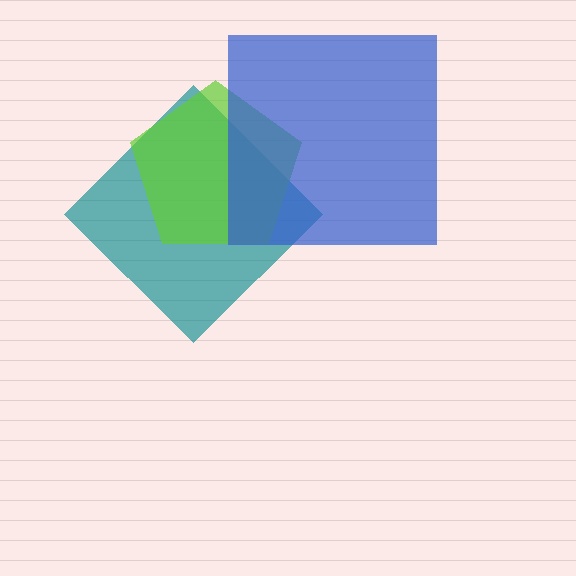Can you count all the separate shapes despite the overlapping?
Yes, there are 3 separate shapes.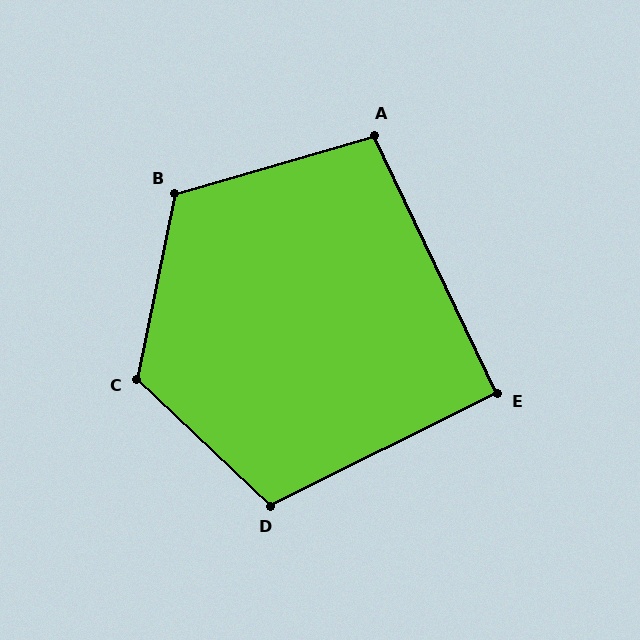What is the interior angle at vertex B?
Approximately 118 degrees (obtuse).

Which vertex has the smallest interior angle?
E, at approximately 91 degrees.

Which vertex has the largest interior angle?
C, at approximately 122 degrees.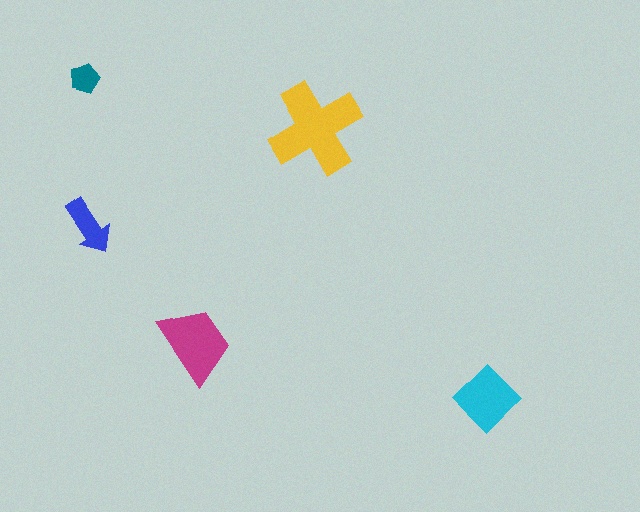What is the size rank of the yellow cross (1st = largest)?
1st.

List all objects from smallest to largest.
The teal pentagon, the blue arrow, the cyan diamond, the magenta trapezoid, the yellow cross.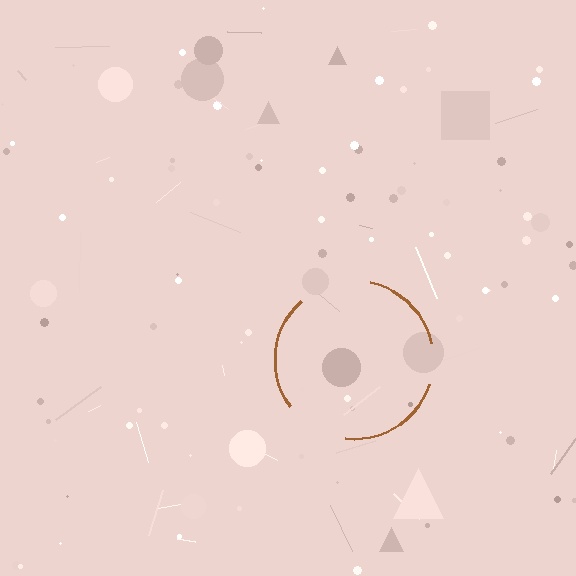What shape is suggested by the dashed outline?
The dashed outline suggests a circle.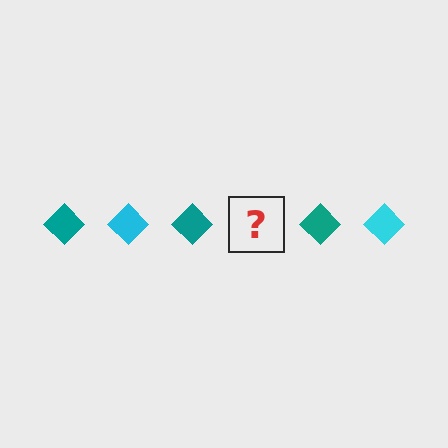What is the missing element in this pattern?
The missing element is a cyan diamond.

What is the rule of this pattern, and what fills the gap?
The rule is that the pattern cycles through teal, cyan diamonds. The gap should be filled with a cyan diamond.